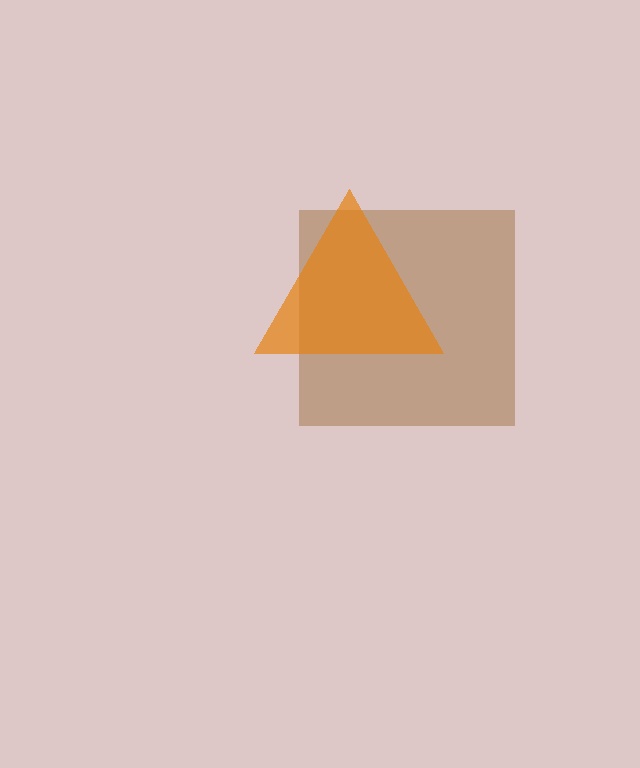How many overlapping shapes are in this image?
There are 2 overlapping shapes in the image.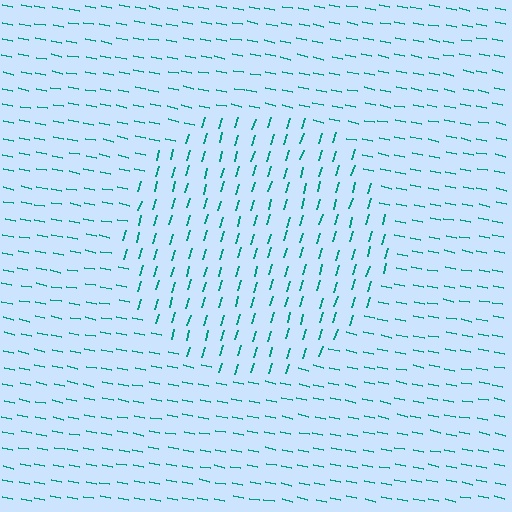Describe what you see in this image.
The image is filled with small teal line segments. A circle region in the image has lines oriented differently from the surrounding lines, creating a visible texture boundary.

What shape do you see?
I see a circle.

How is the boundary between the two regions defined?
The boundary is defined purely by a change in line orientation (approximately 85 degrees difference). All lines are the same color and thickness.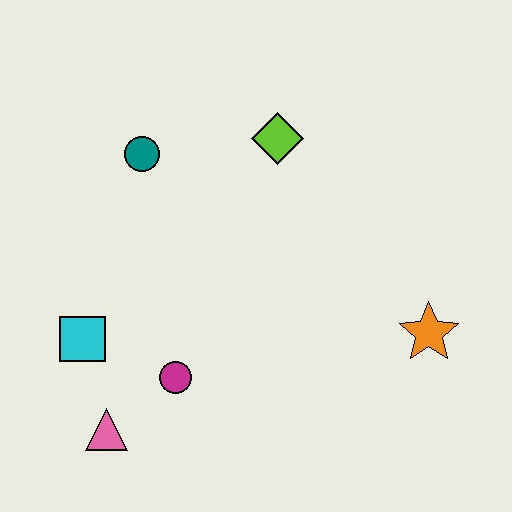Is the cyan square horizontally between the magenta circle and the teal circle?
No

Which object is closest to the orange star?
The lime diamond is closest to the orange star.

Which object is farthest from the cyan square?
The orange star is farthest from the cyan square.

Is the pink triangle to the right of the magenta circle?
No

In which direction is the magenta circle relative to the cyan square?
The magenta circle is to the right of the cyan square.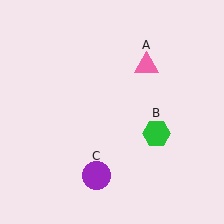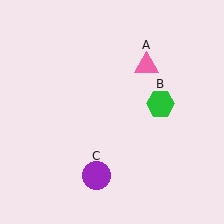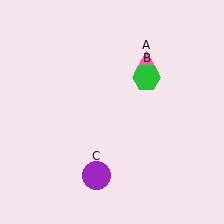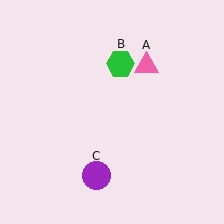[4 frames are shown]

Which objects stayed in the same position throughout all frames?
Pink triangle (object A) and purple circle (object C) remained stationary.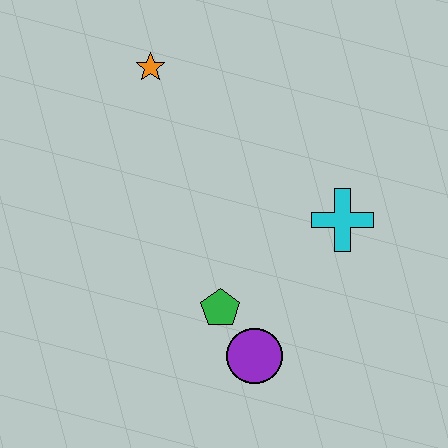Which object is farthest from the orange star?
The purple circle is farthest from the orange star.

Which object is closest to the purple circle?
The green pentagon is closest to the purple circle.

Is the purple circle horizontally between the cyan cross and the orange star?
Yes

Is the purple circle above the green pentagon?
No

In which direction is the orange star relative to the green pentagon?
The orange star is above the green pentagon.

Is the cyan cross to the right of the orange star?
Yes